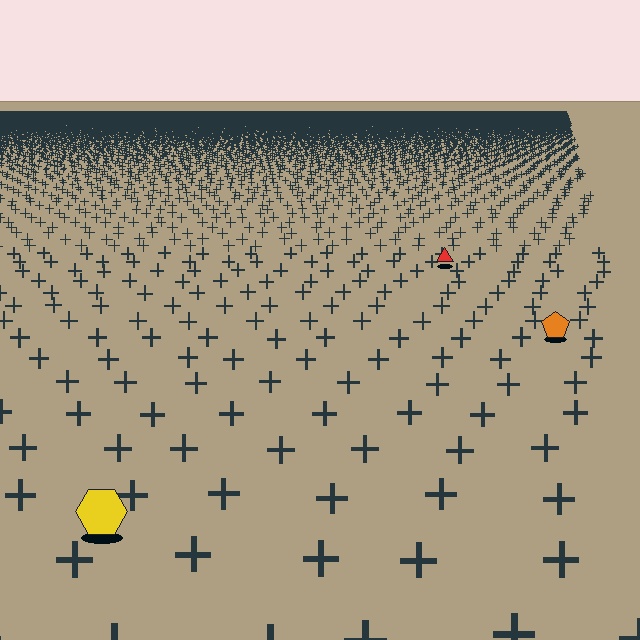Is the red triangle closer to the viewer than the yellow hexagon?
No. The yellow hexagon is closer — you can tell from the texture gradient: the ground texture is coarser near it.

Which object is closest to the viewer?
The yellow hexagon is closest. The texture marks near it are larger and more spread out.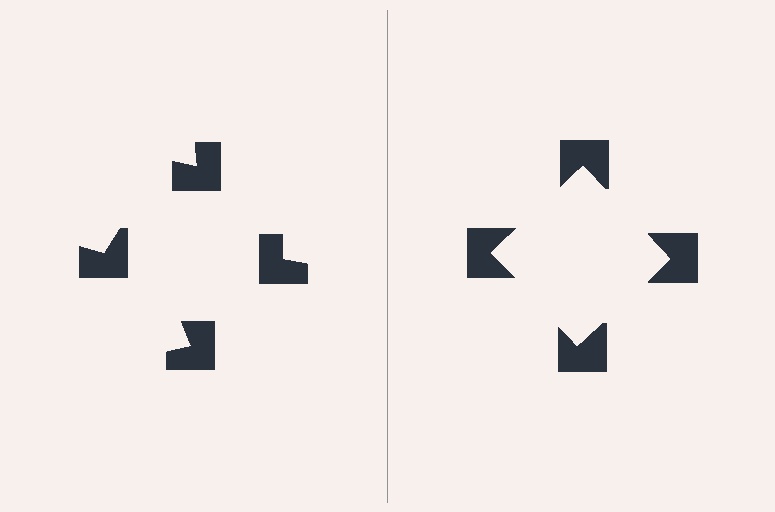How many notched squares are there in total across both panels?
8 — 4 on each side.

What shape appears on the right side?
An illusory square.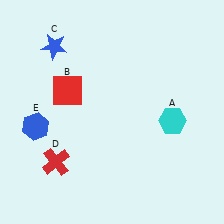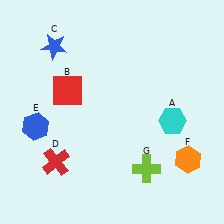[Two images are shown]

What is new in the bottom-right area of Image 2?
An orange hexagon (F) was added in the bottom-right area of Image 2.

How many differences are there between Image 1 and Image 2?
There are 2 differences between the two images.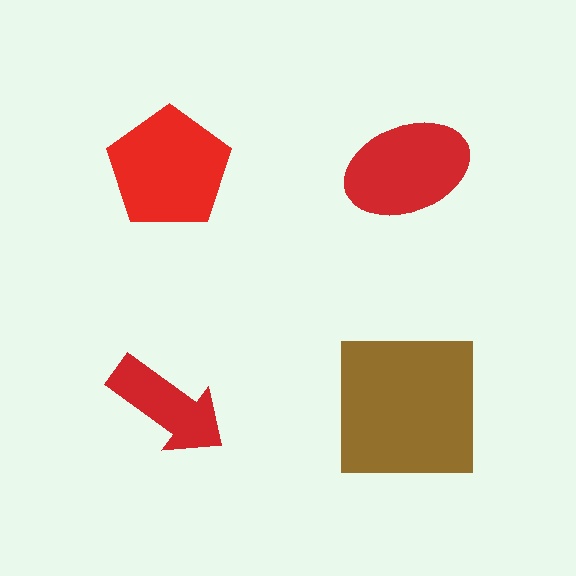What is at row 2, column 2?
A brown square.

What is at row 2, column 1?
A red arrow.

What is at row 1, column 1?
A red pentagon.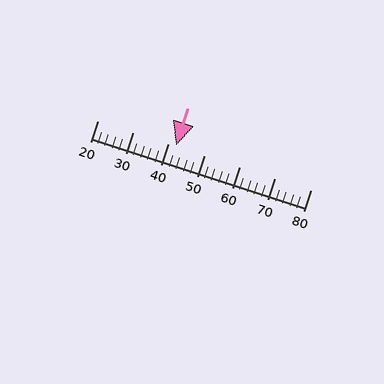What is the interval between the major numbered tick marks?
The major tick marks are spaced 10 units apart.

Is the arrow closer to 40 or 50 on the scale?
The arrow is closer to 40.